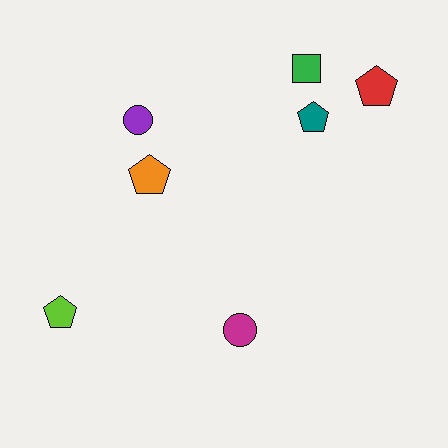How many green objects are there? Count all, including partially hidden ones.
There is 1 green object.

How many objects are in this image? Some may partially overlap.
There are 7 objects.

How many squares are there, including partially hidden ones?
There is 1 square.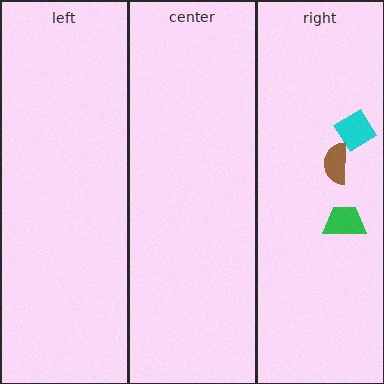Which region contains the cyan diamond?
The right region.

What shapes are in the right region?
The cyan diamond, the green trapezoid, the brown semicircle.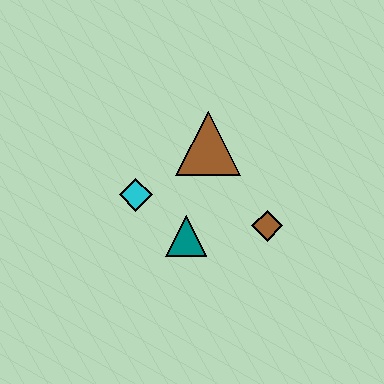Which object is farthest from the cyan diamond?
The brown diamond is farthest from the cyan diamond.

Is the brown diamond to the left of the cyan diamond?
No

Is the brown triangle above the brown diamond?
Yes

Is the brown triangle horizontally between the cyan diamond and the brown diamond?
Yes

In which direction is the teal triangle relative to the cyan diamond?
The teal triangle is to the right of the cyan diamond.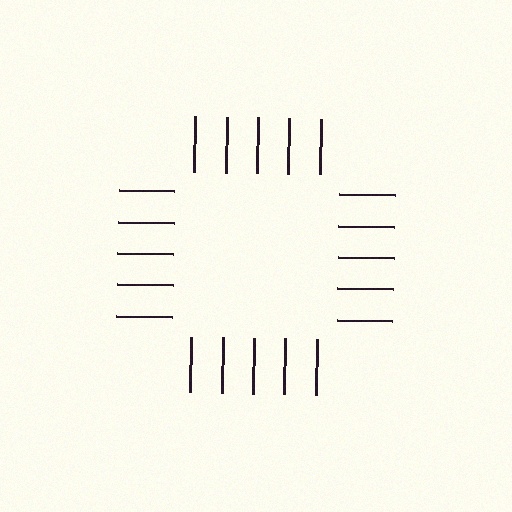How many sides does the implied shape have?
4 sides — the line-ends trace a square.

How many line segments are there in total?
20 — 5 along each of the 4 edges.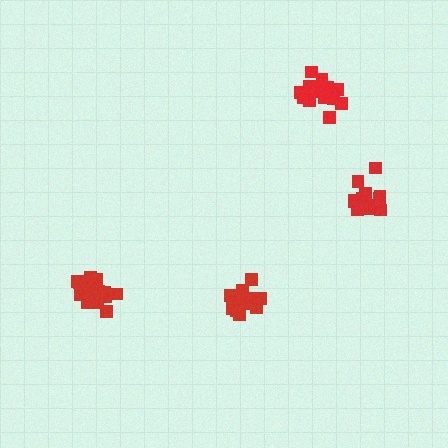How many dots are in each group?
Group 1: 18 dots, Group 2: 17 dots, Group 3: 19 dots, Group 4: 17 dots (71 total).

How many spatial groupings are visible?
There are 4 spatial groupings.